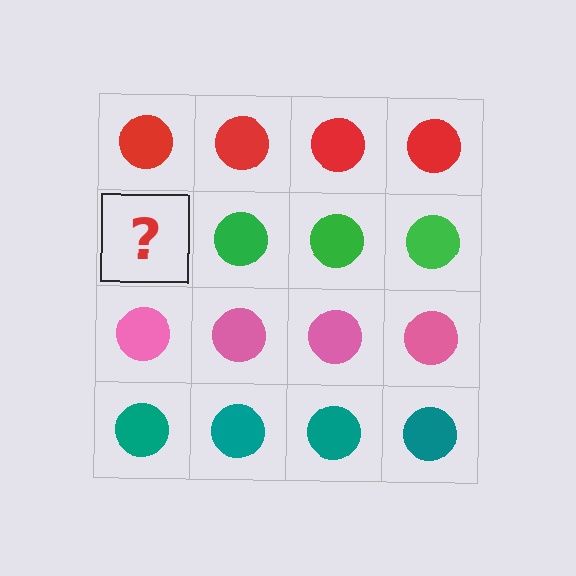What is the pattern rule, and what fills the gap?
The rule is that each row has a consistent color. The gap should be filled with a green circle.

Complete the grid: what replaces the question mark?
The question mark should be replaced with a green circle.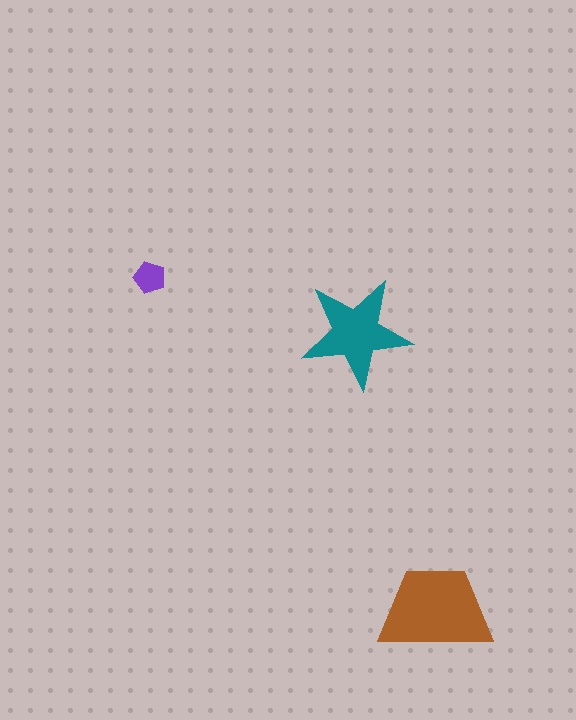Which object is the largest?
The brown trapezoid.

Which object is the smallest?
The purple pentagon.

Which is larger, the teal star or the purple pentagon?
The teal star.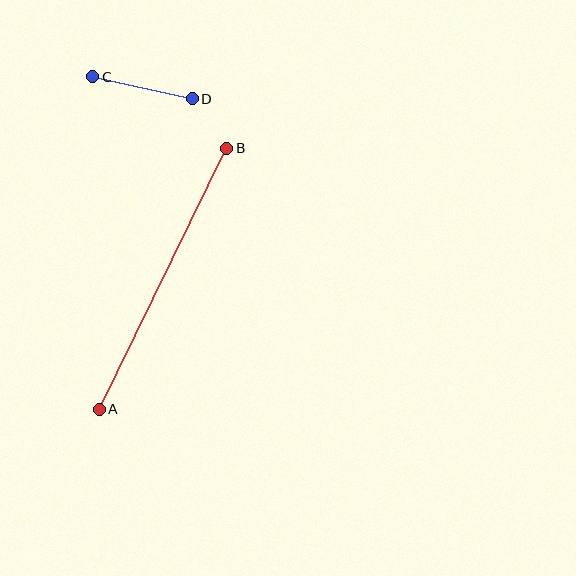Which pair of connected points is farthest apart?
Points A and B are farthest apart.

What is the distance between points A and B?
The distance is approximately 290 pixels.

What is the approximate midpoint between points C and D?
The midpoint is at approximately (143, 88) pixels.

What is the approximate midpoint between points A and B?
The midpoint is at approximately (163, 279) pixels.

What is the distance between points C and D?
The distance is approximately 102 pixels.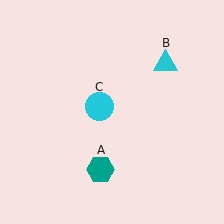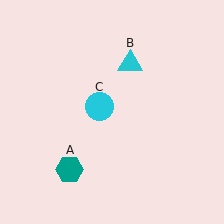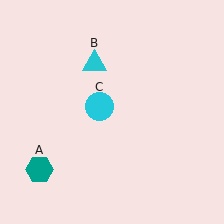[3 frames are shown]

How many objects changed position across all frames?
2 objects changed position: teal hexagon (object A), cyan triangle (object B).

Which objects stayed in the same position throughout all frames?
Cyan circle (object C) remained stationary.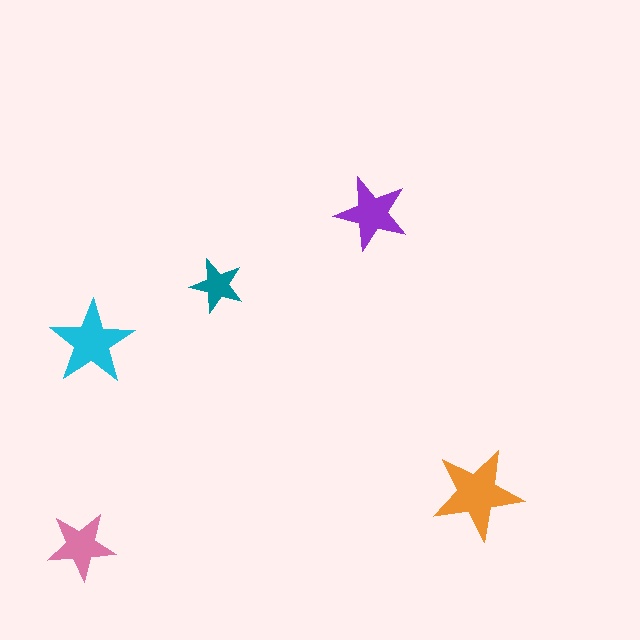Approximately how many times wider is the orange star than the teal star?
About 1.5 times wider.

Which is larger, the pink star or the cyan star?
The cyan one.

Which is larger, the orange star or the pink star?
The orange one.